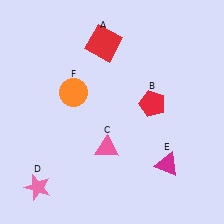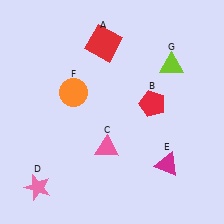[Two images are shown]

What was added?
A lime triangle (G) was added in Image 2.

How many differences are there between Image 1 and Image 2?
There is 1 difference between the two images.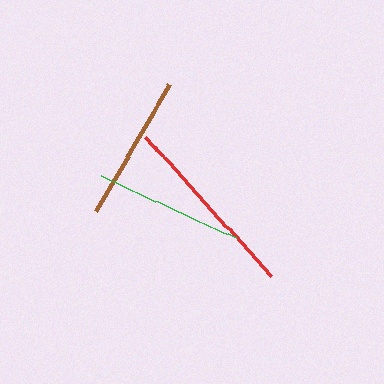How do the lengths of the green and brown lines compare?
The green and brown lines are approximately the same length.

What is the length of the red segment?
The red segment is approximately 188 pixels long.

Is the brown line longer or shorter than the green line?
The green line is longer than the brown line.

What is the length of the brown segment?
The brown segment is approximately 147 pixels long.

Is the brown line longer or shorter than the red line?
The red line is longer than the brown line.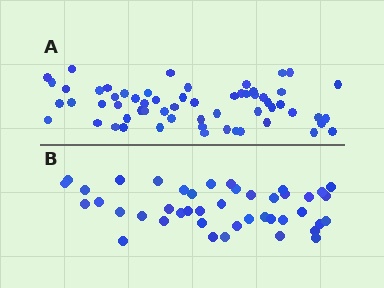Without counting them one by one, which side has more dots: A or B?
Region A (the top region) has more dots.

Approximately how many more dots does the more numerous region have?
Region A has approximately 15 more dots than region B.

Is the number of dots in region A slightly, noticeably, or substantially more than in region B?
Region A has noticeably more, but not dramatically so. The ratio is roughly 1.4 to 1.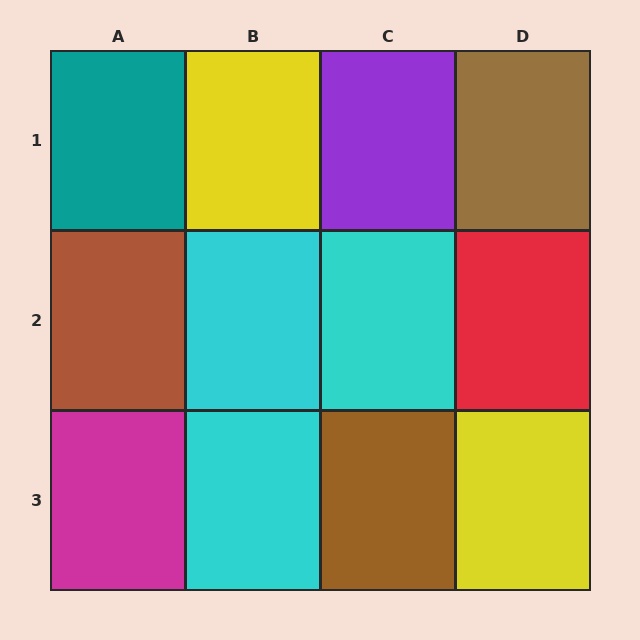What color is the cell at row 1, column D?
Brown.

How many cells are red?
1 cell is red.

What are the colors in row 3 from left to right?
Magenta, cyan, brown, yellow.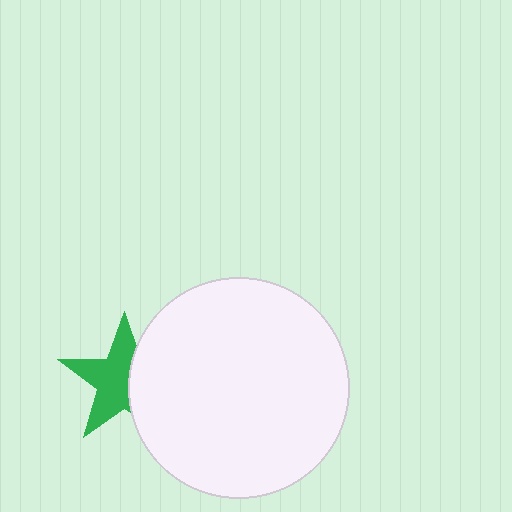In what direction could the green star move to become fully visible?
The green star could move left. That would shift it out from behind the white circle entirely.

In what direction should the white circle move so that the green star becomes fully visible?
The white circle should move right. That is the shortest direction to clear the overlap and leave the green star fully visible.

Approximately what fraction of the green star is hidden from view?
Roughly 39% of the green star is hidden behind the white circle.